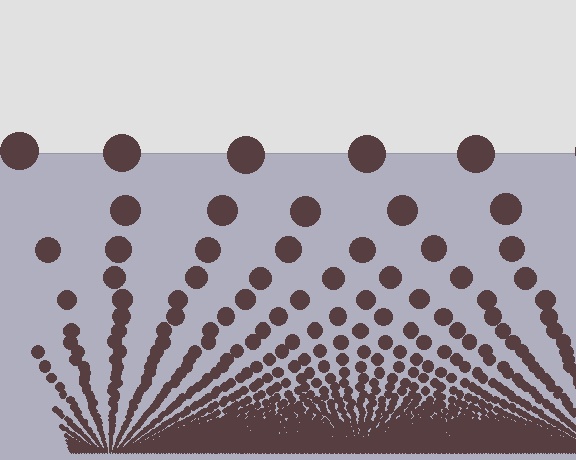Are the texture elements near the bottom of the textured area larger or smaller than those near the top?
Smaller. The gradient is inverted — elements near the bottom are smaller and denser.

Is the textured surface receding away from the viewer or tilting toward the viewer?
The surface appears to tilt toward the viewer. Texture elements get larger and sparser toward the top.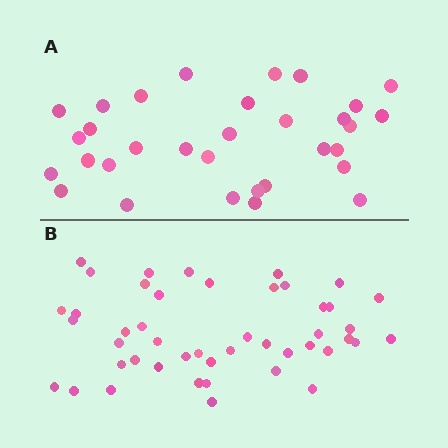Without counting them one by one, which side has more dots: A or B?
Region B (the bottom region) has more dots.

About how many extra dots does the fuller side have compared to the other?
Region B has approximately 15 more dots than region A.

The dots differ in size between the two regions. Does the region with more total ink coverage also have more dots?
No. Region A has more total ink coverage because its dots are larger, but region B actually contains more individual dots. Total area can be misleading — the number of items is what matters here.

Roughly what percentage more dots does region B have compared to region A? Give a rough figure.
About 45% more.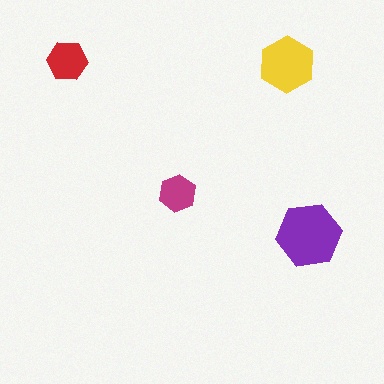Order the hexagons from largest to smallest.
the purple one, the yellow one, the red one, the magenta one.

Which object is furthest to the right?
The purple hexagon is rightmost.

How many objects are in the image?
There are 4 objects in the image.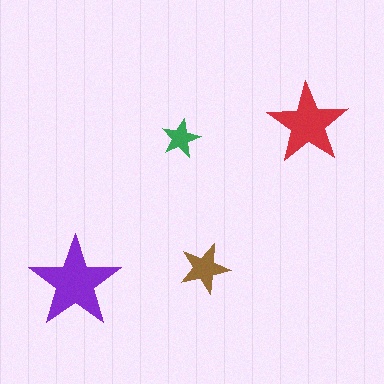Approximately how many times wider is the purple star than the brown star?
About 2 times wider.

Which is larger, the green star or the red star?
The red one.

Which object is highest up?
The red star is topmost.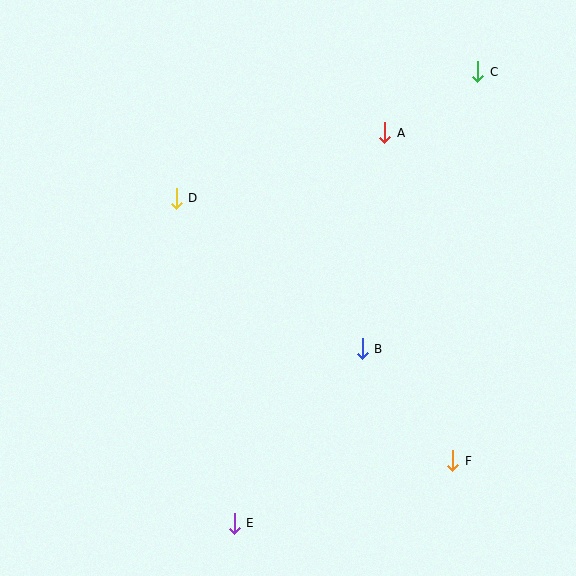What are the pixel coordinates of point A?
Point A is at (385, 133).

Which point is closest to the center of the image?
Point B at (362, 349) is closest to the center.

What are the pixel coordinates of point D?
Point D is at (176, 198).